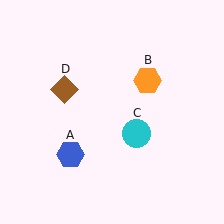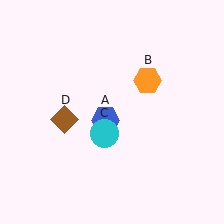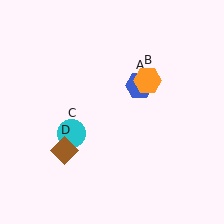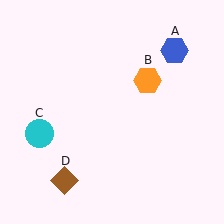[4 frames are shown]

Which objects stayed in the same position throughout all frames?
Orange hexagon (object B) remained stationary.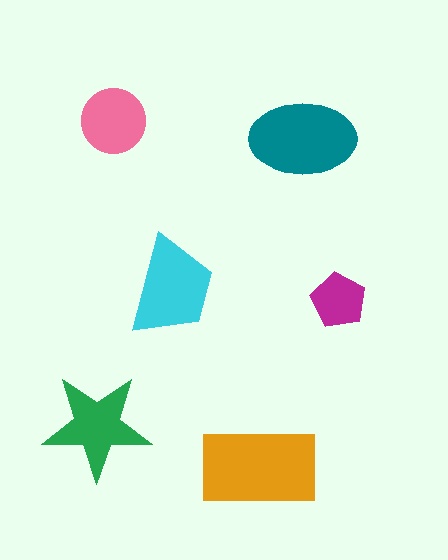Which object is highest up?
The pink circle is topmost.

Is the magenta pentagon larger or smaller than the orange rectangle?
Smaller.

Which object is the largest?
The orange rectangle.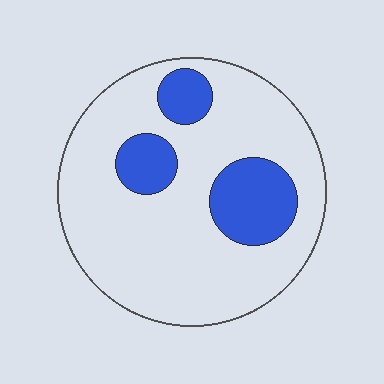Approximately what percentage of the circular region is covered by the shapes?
Approximately 20%.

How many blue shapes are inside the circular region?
3.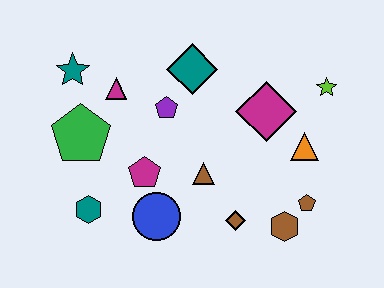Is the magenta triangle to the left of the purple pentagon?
Yes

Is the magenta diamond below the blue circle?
No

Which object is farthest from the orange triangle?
The teal star is farthest from the orange triangle.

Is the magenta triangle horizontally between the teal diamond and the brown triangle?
No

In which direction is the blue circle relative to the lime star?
The blue circle is to the left of the lime star.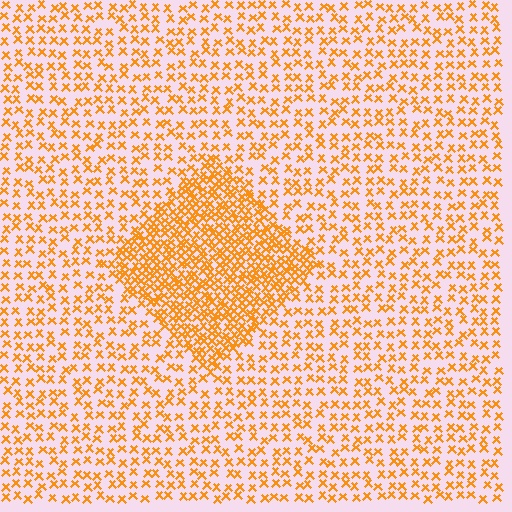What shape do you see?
I see a diamond.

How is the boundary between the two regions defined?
The boundary is defined by a change in element density (approximately 2.3x ratio). All elements are the same color, size, and shape.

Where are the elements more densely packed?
The elements are more densely packed inside the diamond boundary.